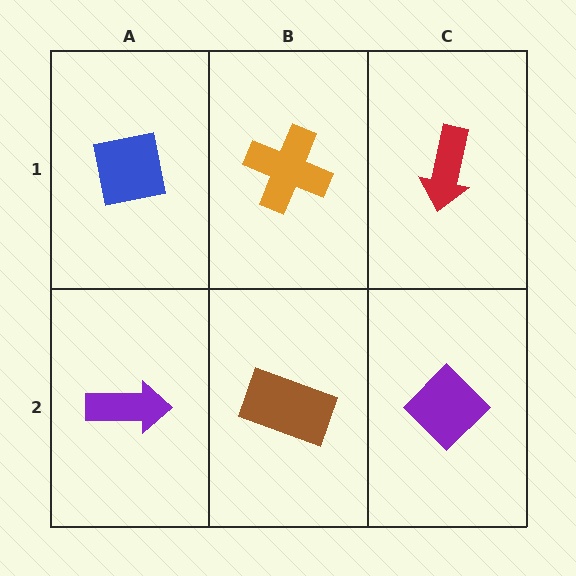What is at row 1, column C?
A red arrow.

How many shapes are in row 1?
3 shapes.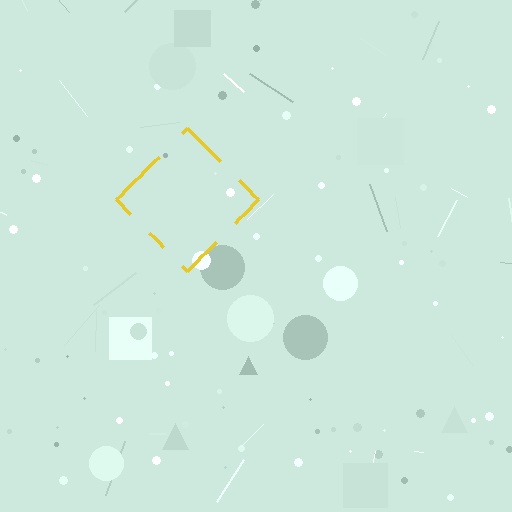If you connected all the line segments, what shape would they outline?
They would outline a diamond.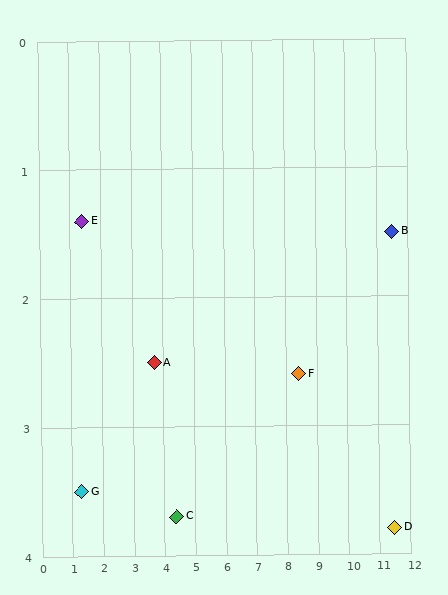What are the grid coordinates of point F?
Point F is at approximately (8.4, 2.6).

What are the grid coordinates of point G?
Point G is at approximately (1.3, 3.5).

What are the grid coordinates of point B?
Point B is at approximately (11.5, 1.5).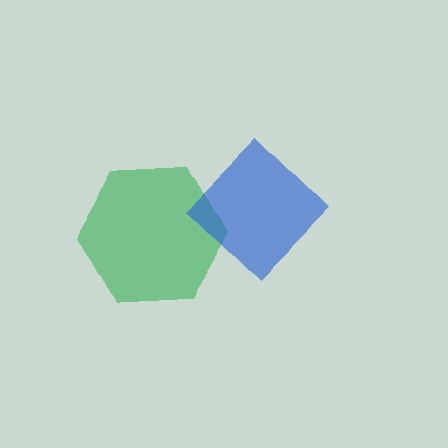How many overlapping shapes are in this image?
There are 2 overlapping shapes in the image.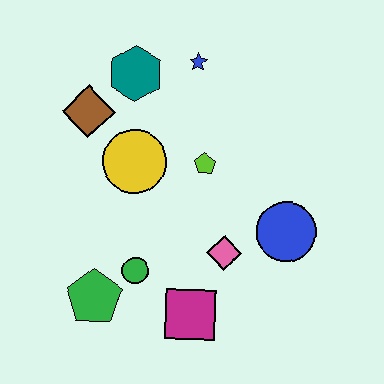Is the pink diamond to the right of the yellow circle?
Yes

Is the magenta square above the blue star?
No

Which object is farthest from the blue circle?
The brown diamond is farthest from the blue circle.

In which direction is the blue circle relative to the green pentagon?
The blue circle is to the right of the green pentagon.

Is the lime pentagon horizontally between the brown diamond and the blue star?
No